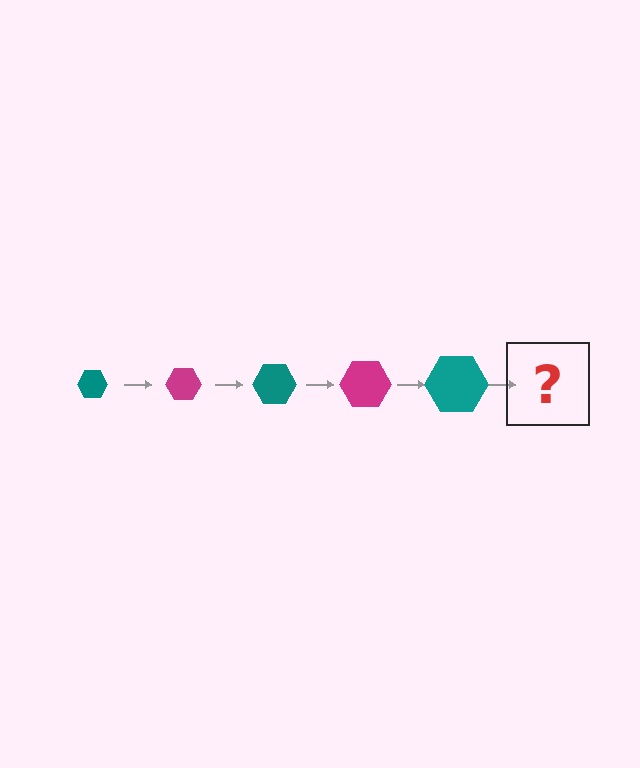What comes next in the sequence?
The next element should be a magenta hexagon, larger than the previous one.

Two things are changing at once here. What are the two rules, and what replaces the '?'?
The two rules are that the hexagon grows larger each step and the color cycles through teal and magenta. The '?' should be a magenta hexagon, larger than the previous one.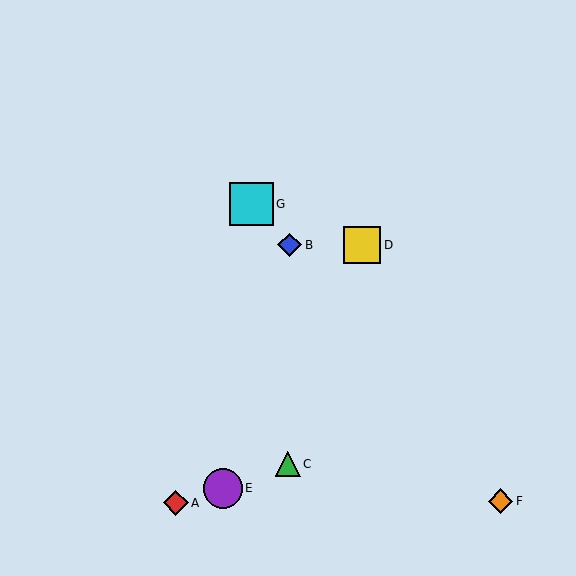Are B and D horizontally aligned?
Yes, both are at y≈245.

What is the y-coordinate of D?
Object D is at y≈245.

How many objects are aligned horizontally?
2 objects (B, D) are aligned horizontally.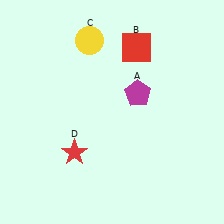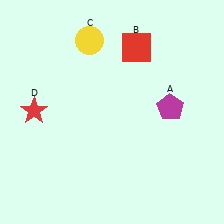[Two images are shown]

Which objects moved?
The objects that moved are: the magenta pentagon (A), the red star (D).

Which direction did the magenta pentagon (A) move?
The magenta pentagon (A) moved right.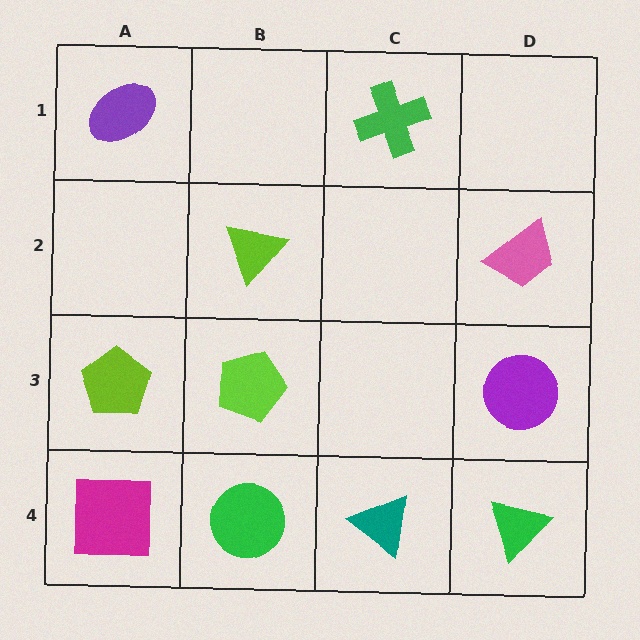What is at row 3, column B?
A lime pentagon.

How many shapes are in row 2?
2 shapes.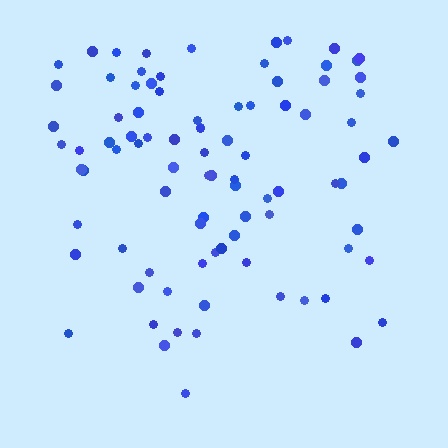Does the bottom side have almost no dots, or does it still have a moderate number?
Still a moderate number, just noticeably fewer than the top.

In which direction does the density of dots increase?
From bottom to top, with the top side densest.